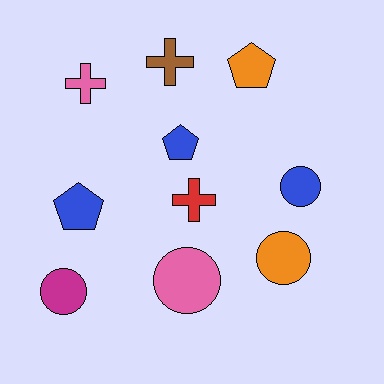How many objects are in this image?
There are 10 objects.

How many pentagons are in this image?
There are 3 pentagons.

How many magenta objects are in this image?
There is 1 magenta object.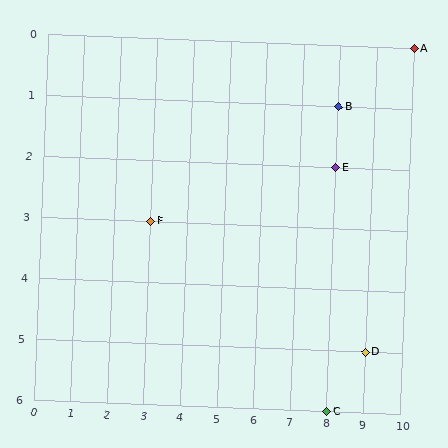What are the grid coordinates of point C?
Point C is at grid coordinates (8, 6).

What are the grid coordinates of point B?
Point B is at grid coordinates (8, 1).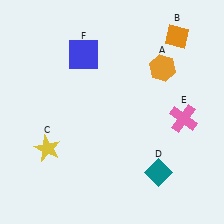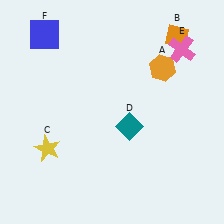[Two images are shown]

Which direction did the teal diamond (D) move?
The teal diamond (D) moved up.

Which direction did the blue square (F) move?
The blue square (F) moved left.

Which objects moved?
The objects that moved are: the teal diamond (D), the pink cross (E), the blue square (F).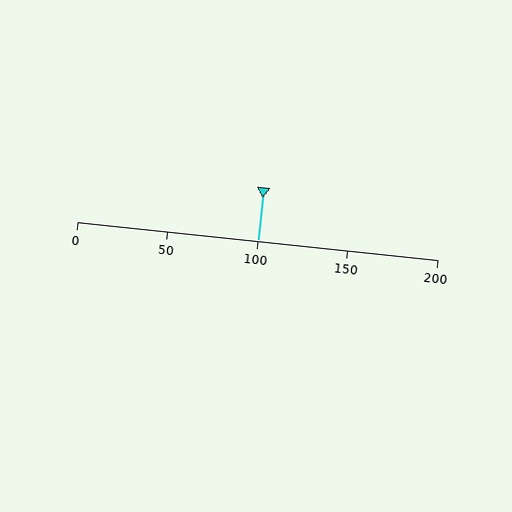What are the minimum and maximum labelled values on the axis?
The axis runs from 0 to 200.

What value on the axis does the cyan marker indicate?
The marker indicates approximately 100.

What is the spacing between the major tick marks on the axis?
The major ticks are spaced 50 apart.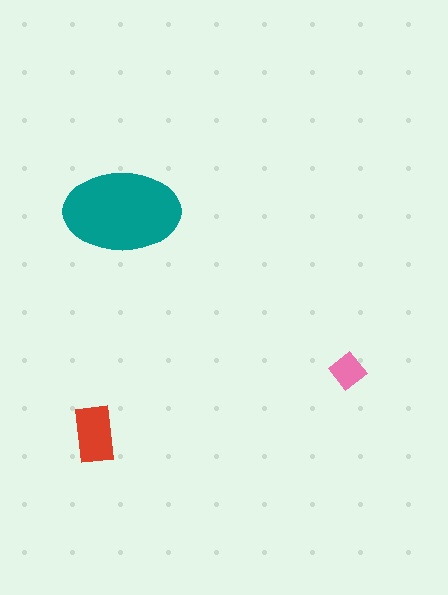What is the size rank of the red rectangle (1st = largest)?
2nd.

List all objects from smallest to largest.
The pink diamond, the red rectangle, the teal ellipse.